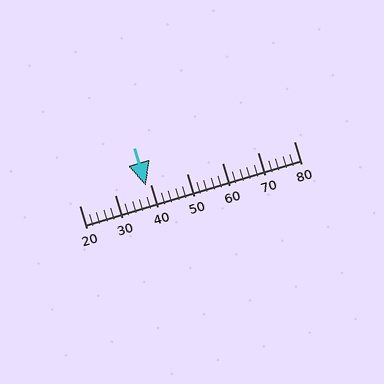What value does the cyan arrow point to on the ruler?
The cyan arrow points to approximately 38.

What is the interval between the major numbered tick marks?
The major tick marks are spaced 10 units apart.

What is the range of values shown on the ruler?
The ruler shows values from 20 to 80.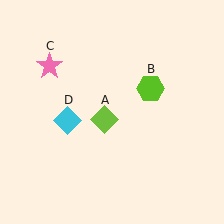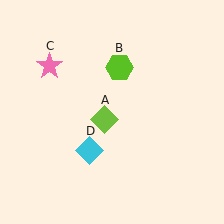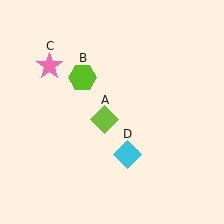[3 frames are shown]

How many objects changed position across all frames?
2 objects changed position: lime hexagon (object B), cyan diamond (object D).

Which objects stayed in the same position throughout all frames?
Lime diamond (object A) and pink star (object C) remained stationary.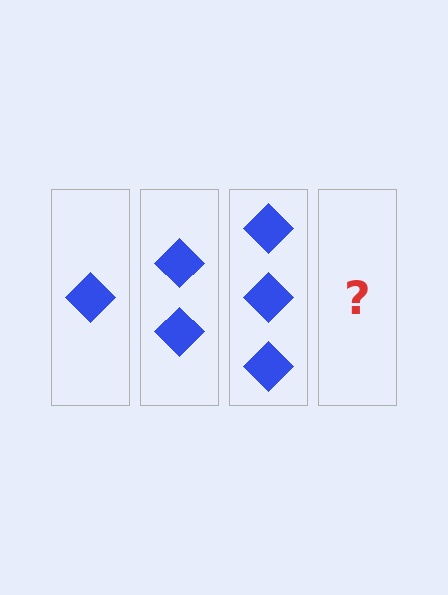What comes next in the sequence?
The next element should be 4 diamonds.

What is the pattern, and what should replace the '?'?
The pattern is that each step adds one more diamond. The '?' should be 4 diamonds.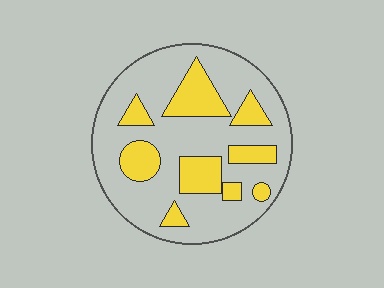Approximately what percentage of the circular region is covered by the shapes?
Approximately 25%.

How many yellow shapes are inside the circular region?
9.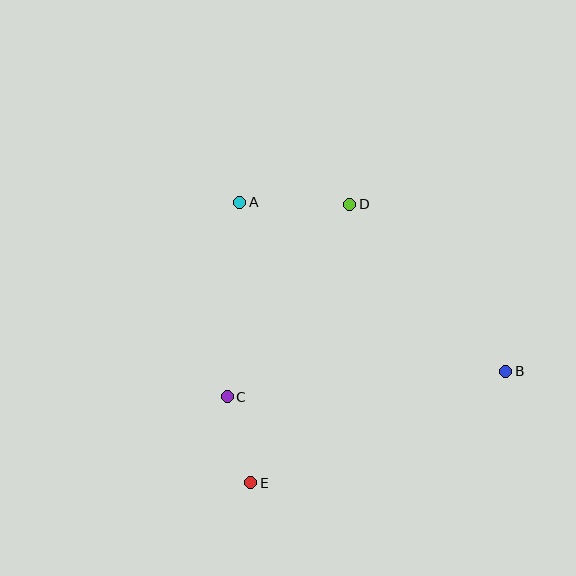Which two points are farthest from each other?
Points A and B are farthest from each other.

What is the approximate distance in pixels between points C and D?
The distance between C and D is approximately 228 pixels.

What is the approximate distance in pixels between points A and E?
The distance between A and E is approximately 281 pixels.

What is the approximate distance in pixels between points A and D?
The distance between A and D is approximately 110 pixels.